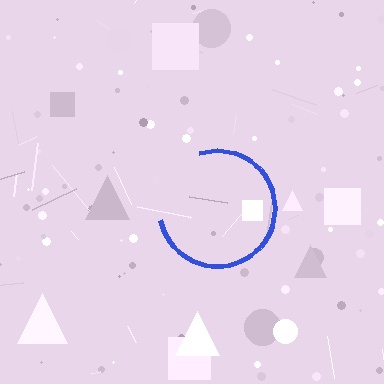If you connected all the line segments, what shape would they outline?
They would outline a circle.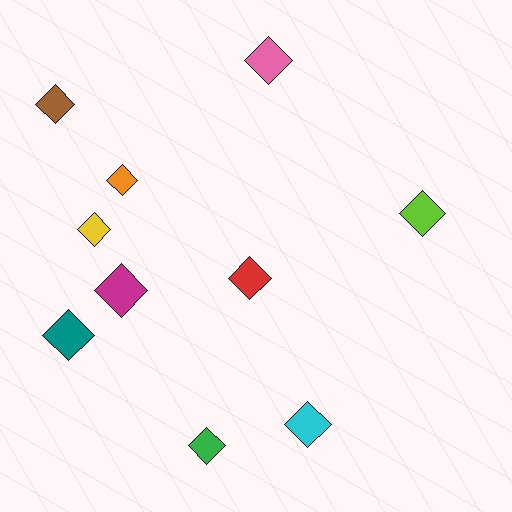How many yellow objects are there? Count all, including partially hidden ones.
There is 1 yellow object.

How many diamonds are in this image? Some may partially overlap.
There are 10 diamonds.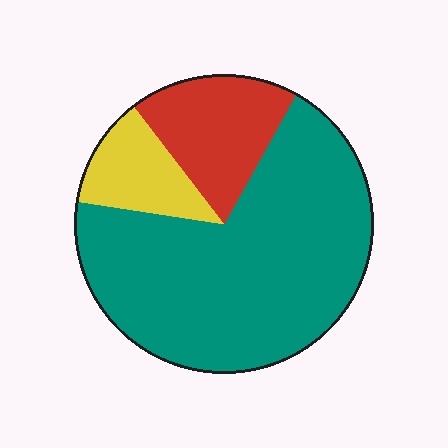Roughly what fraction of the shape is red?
Red covers roughly 20% of the shape.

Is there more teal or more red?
Teal.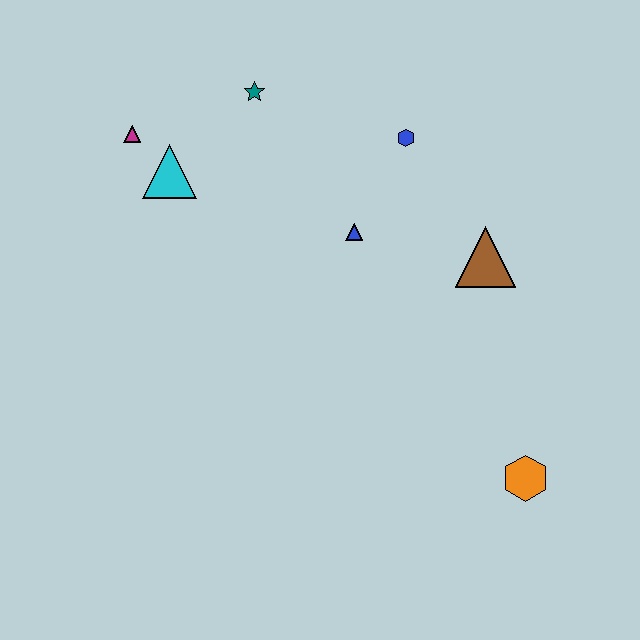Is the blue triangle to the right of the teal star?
Yes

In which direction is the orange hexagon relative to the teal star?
The orange hexagon is below the teal star.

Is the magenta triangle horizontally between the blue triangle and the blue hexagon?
No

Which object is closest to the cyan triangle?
The magenta triangle is closest to the cyan triangle.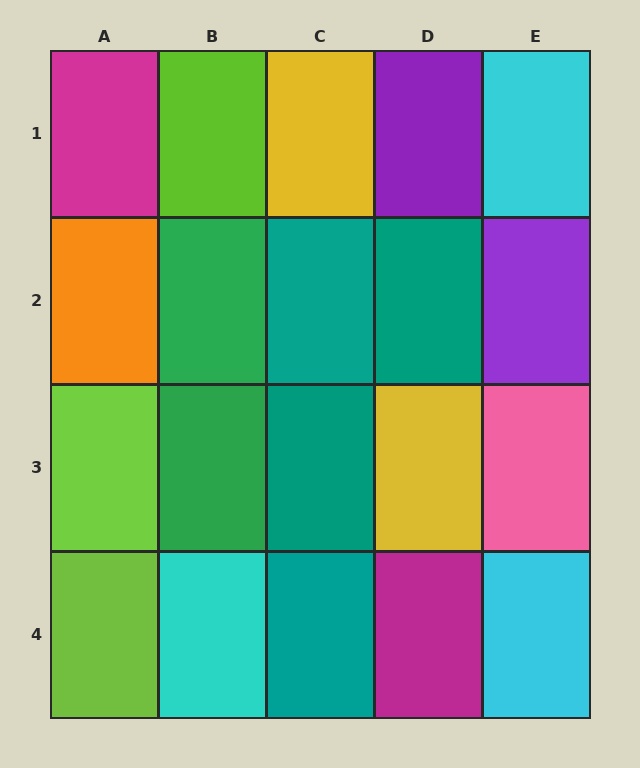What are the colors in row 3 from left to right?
Lime, green, teal, yellow, pink.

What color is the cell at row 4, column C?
Teal.